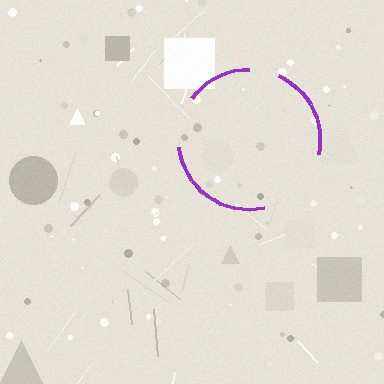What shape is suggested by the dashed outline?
The dashed outline suggests a circle.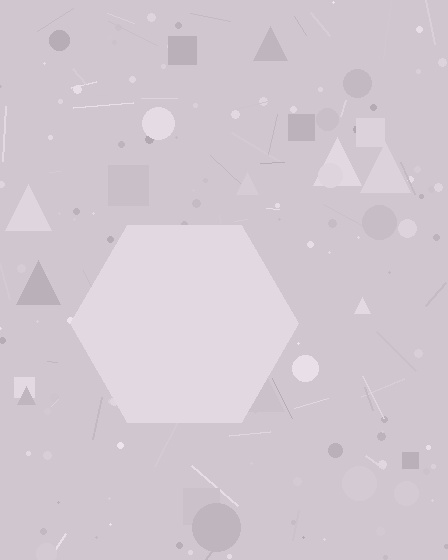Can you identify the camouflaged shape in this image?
The camouflaged shape is a hexagon.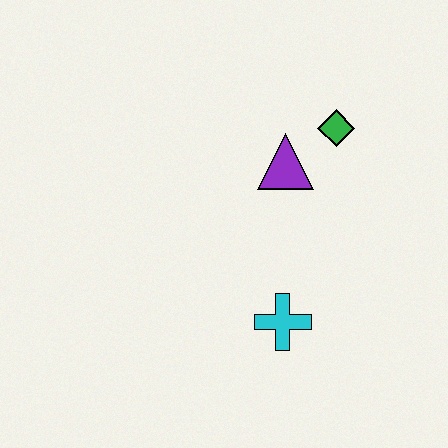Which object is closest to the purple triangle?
The green diamond is closest to the purple triangle.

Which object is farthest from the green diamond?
The cyan cross is farthest from the green diamond.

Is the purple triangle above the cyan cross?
Yes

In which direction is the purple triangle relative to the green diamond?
The purple triangle is to the left of the green diamond.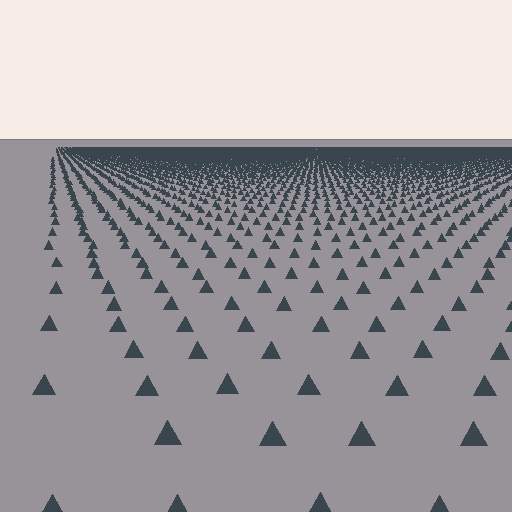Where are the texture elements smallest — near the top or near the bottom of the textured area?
Near the top.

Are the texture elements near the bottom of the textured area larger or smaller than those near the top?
Larger. Near the bottom, elements are closer to the viewer and appear at a bigger on-screen size.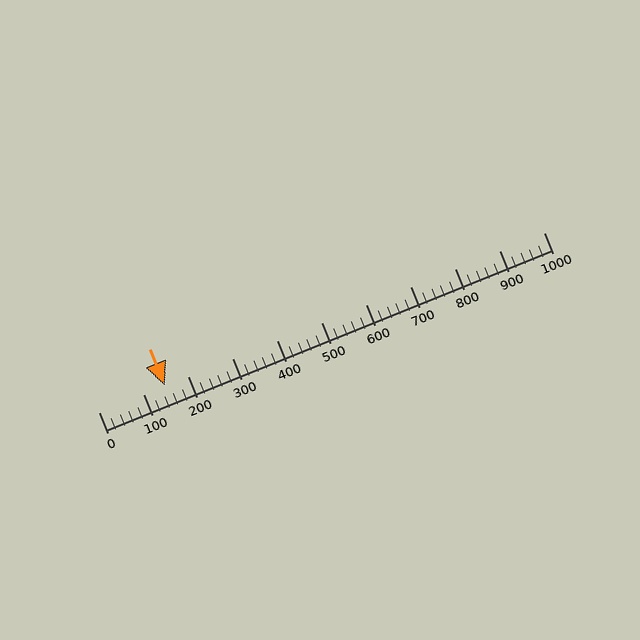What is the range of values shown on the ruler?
The ruler shows values from 0 to 1000.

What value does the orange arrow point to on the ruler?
The orange arrow points to approximately 149.